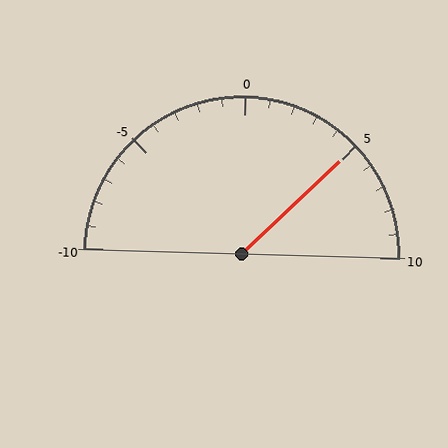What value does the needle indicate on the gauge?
The needle indicates approximately 5.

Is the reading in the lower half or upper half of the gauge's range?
The reading is in the upper half of the range (-10 to 10).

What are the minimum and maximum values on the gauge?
The gauge ranges from -10 to 10.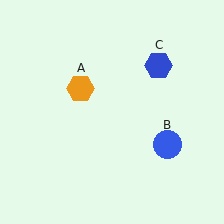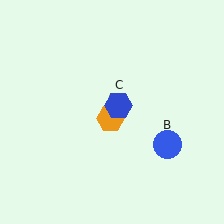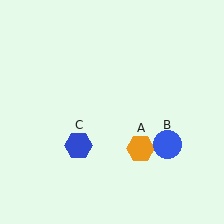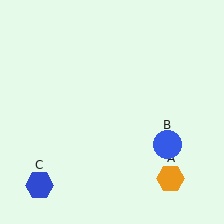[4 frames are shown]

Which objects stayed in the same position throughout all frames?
Blue circle (object B) remained stationary.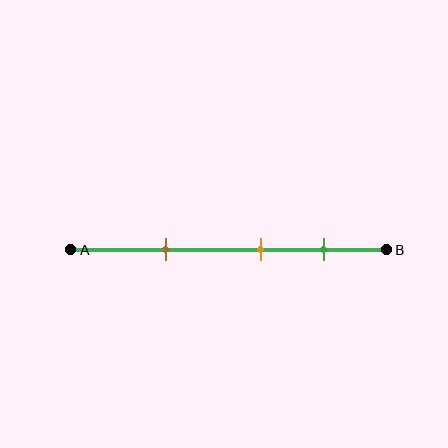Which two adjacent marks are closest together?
The orange and green marks are the closest adjacent pair.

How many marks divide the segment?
There are 3 marks dividing the segment.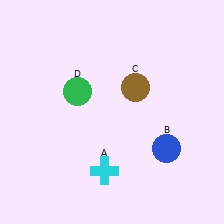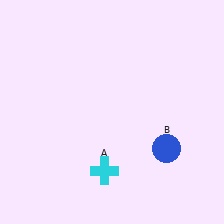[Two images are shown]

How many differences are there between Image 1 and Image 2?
There are 2 differences between the two images.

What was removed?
The green circle (D), the brown circle (C) were removed in Image 2.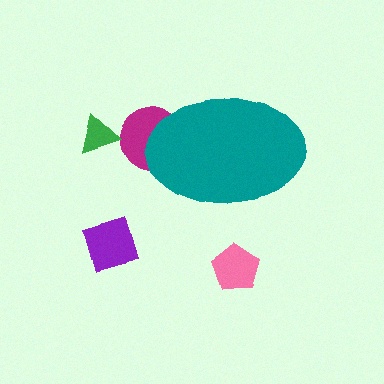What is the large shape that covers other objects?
A teal ellipse.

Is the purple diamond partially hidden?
No, the purple diamond is fully visible.